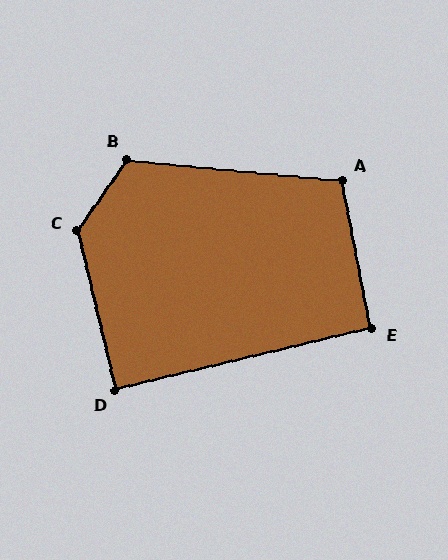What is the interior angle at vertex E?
Approximately 93 degrees (approximately right).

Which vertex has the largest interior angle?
C, at approximately 132 degrees.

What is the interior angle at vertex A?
Approximately 106 degrees (obtuse).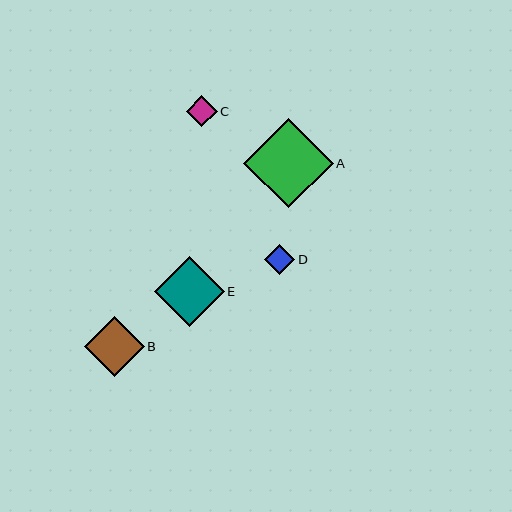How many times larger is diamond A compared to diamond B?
Diamond A is approximately 1.5 times the size of diamond B.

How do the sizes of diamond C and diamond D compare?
Diamond C and diamond D are approximately the same size.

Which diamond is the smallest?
Diamond D is the smallest with a size of approximately 31 pixels.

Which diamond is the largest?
Diamond A is the largest with a size of approximately 89 pixels.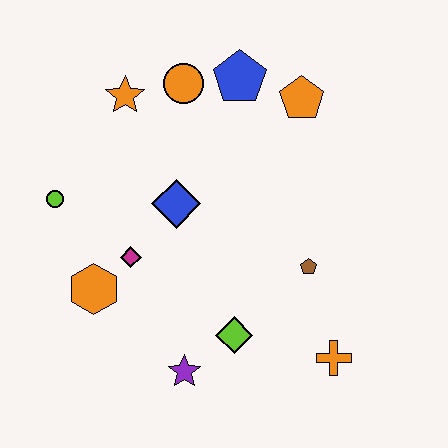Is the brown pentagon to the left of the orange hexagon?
No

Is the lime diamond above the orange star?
No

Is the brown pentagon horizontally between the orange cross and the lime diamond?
Yes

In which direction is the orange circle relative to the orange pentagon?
The orange circle is to the left of the orange pentagon.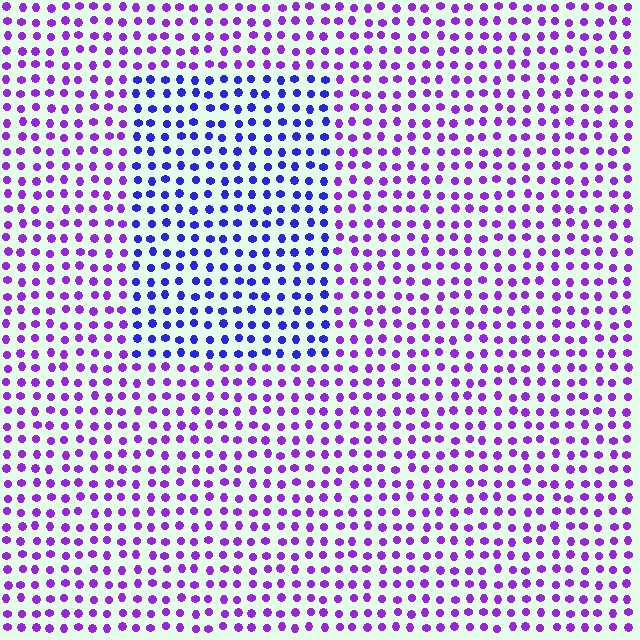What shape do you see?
I see a rectangle.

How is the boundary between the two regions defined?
The boundary is defined purely by a slight shift in hue (about 38 degrees). Spacing, size, and orientation are identical on both sides.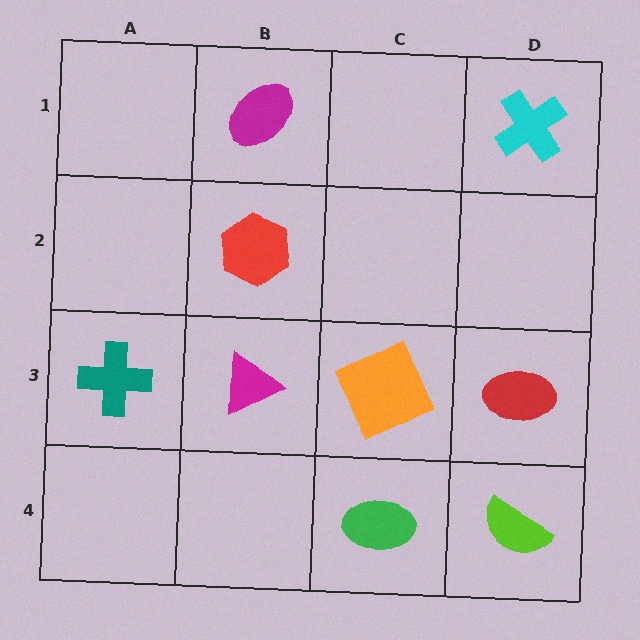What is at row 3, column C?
An orange square.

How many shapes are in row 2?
1 shape.